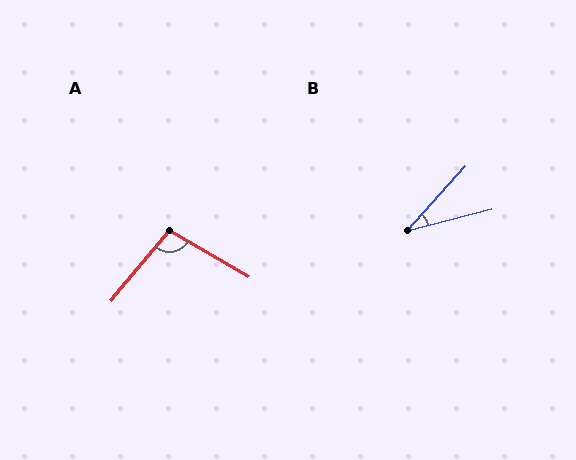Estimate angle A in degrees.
Approximately 99 degrees.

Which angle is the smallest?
B, at approximately 34 degrees.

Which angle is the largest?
A, at approximately 99 degrees.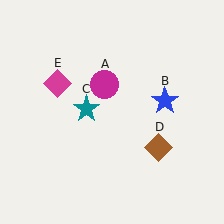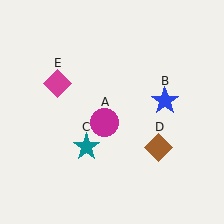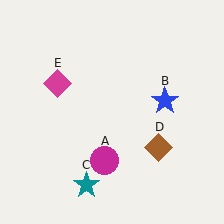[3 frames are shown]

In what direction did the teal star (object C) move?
The teal star (object C) moved down.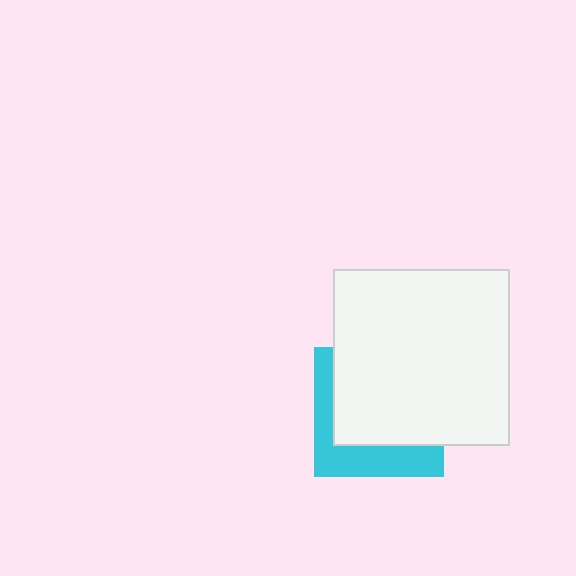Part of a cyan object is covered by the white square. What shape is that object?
It is a square.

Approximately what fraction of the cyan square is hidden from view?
Roughly 64% of the cyan square is hidden behind the white square.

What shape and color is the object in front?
The object in front is a white square.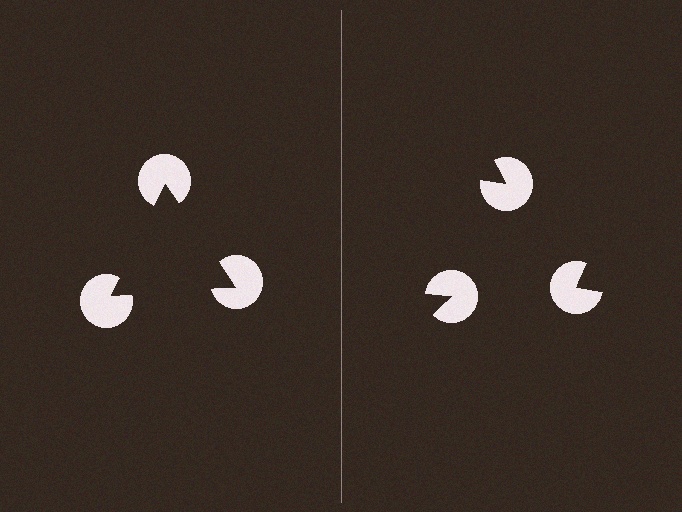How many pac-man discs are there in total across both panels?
6 — 3 on each side.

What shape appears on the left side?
An illusory triangle.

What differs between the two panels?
The pac-man discs are positioned identically on both sides; only the wedge orientations differ. On the left they align to a triangle; on the right they are misaligned.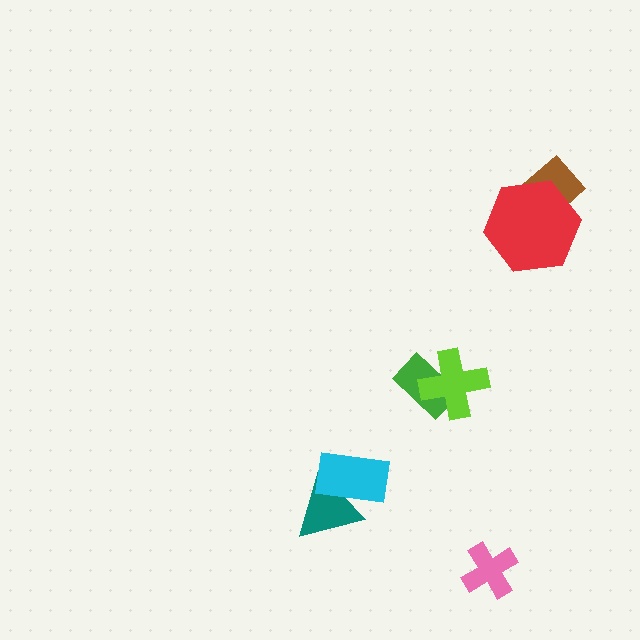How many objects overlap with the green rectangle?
1 object overlaps with the green rectangle.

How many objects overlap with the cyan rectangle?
1 object overlaps with the cyan rectangle.